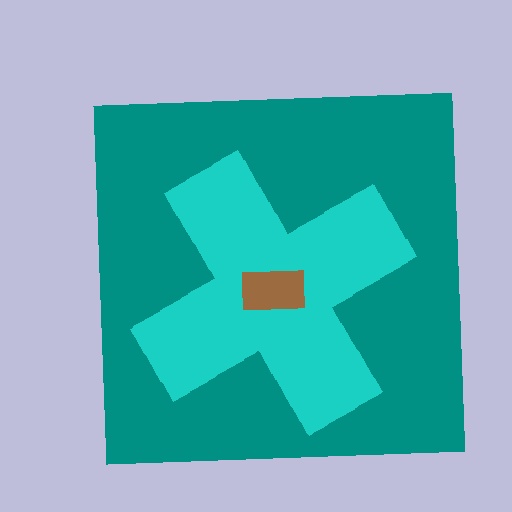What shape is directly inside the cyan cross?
The brown rectangle.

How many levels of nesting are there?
3.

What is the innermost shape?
The brown rectangle.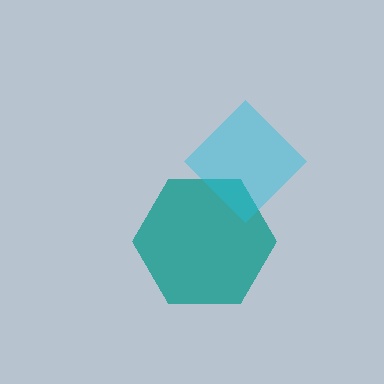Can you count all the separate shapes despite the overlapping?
Yes, there are 2 separate shapes.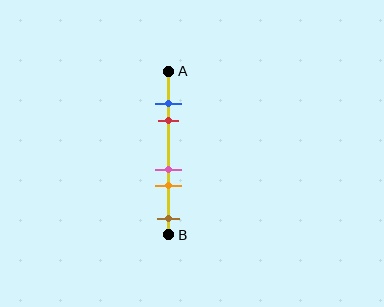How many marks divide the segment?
There are 5 marks dividing the segment.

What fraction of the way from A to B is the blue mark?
The blue mark is approximately 20% (0.2) of the way from A to B.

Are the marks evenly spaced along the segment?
No, the marks are not evenly spaced.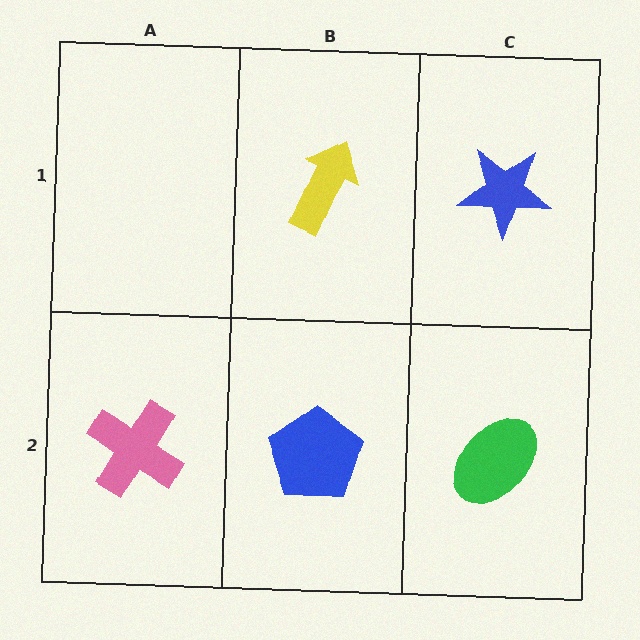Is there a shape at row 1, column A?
No, that cell is empty.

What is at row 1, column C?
A blue star.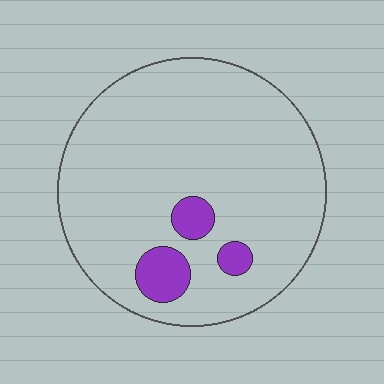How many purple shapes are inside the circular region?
3.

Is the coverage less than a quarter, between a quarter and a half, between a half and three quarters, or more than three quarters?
Less than a quarter.